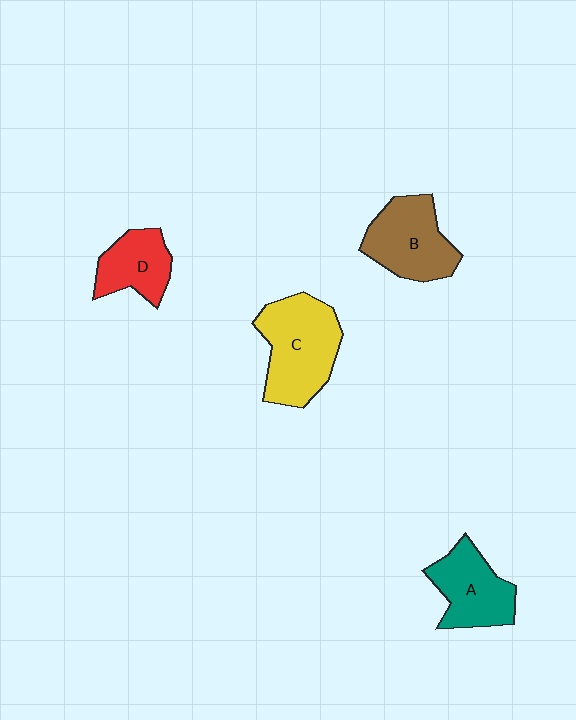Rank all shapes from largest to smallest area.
From largest to smallest: C (yellow), B (brown), A (teal), D (red).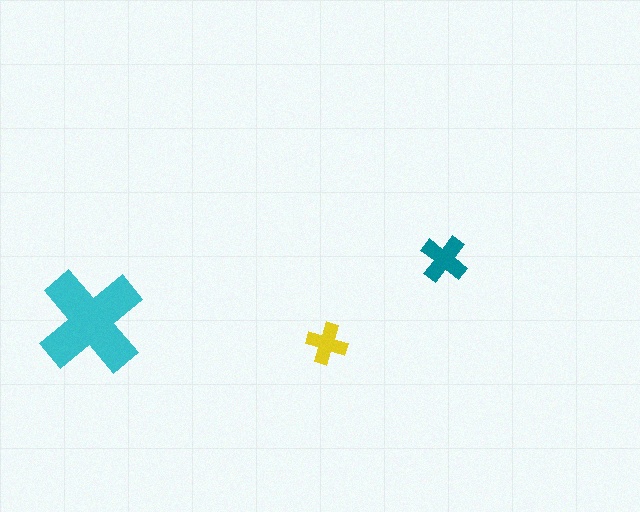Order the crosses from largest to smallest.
the cyan one, the teal one, the yellow one.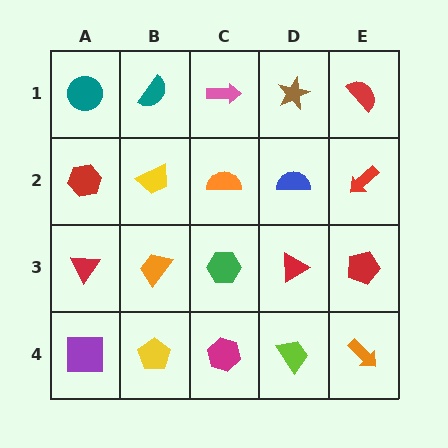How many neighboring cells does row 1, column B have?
3.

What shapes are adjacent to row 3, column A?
A red hexagon (row 2, column A), a purple square (row 4, column A), an orange trapezoid (row 3, column B).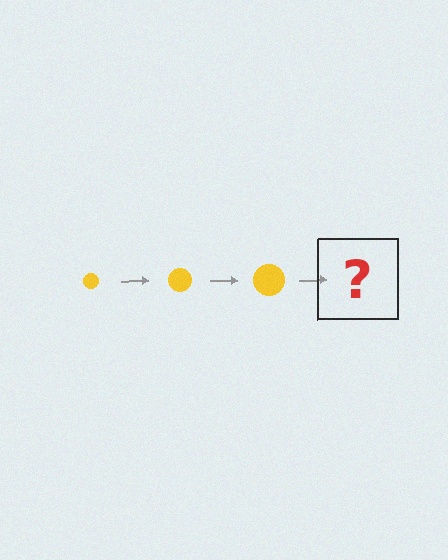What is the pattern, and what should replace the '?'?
The pattern is that the circle gets progressively larger each step. The '?' should be a yellow circle, larger than the previous one.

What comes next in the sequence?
The next element should be a yellow circle, larger than the previous one.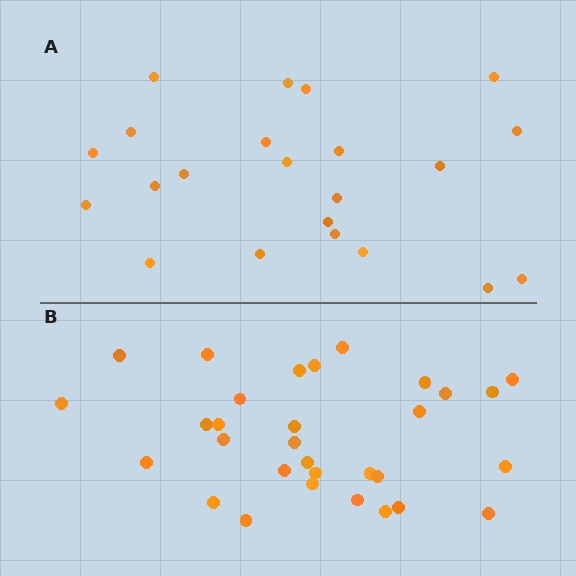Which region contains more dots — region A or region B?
Region B (the bottom region) has more dots.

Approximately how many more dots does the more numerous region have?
Region B has roughly 8 or so more dots than region A.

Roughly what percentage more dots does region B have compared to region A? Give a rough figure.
About 40% more.